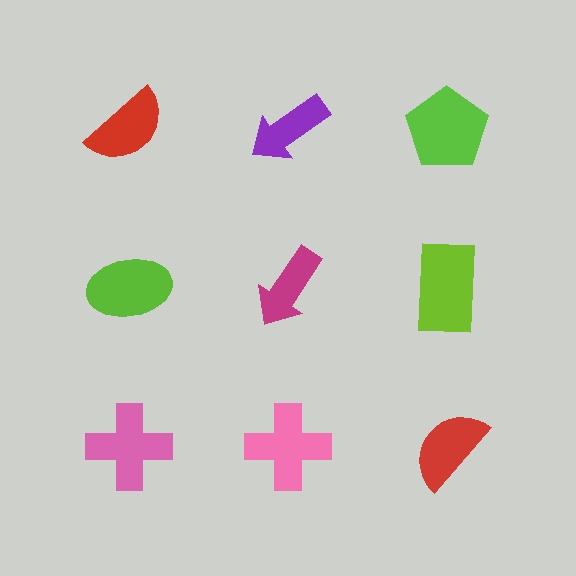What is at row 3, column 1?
A pink cross.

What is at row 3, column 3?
A red semicircle.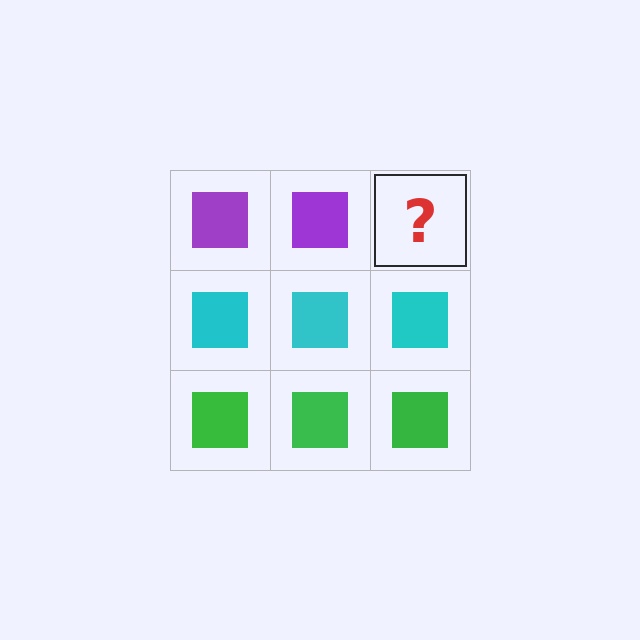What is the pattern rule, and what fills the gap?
The rule is that each row has a consistent color. The gap should be filled with a purple square.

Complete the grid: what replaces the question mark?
The question mark should be replaced with a purple square.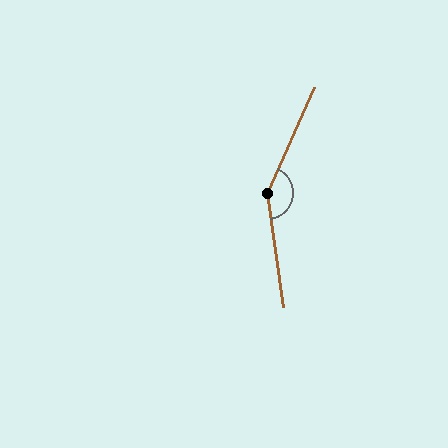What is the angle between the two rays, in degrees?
Approximately 148 degrees.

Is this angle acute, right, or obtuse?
It is obtuse.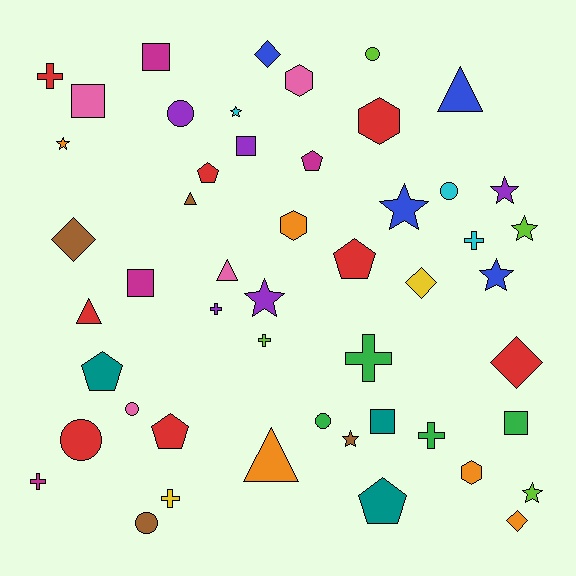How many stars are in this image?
There are 9 stars.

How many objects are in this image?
There are 50 objects.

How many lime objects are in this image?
There are 4 lime objects.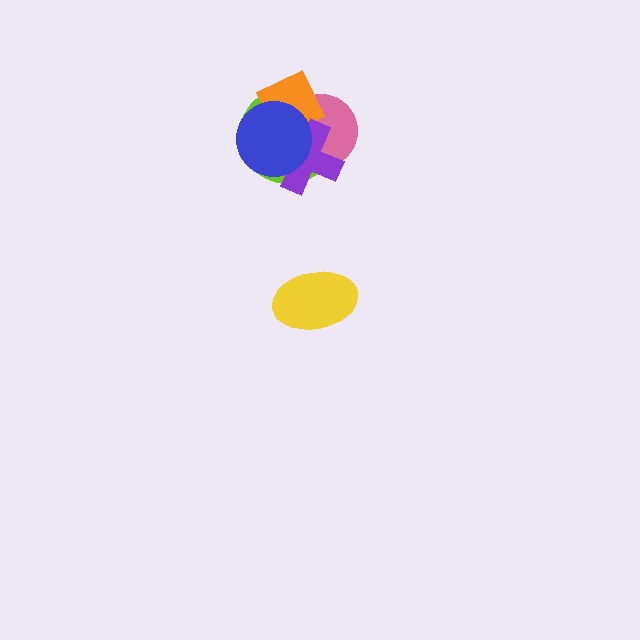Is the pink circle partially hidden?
Yes, it is partially covered by another shape.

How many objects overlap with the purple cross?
4 objects overlap with the purple cross.